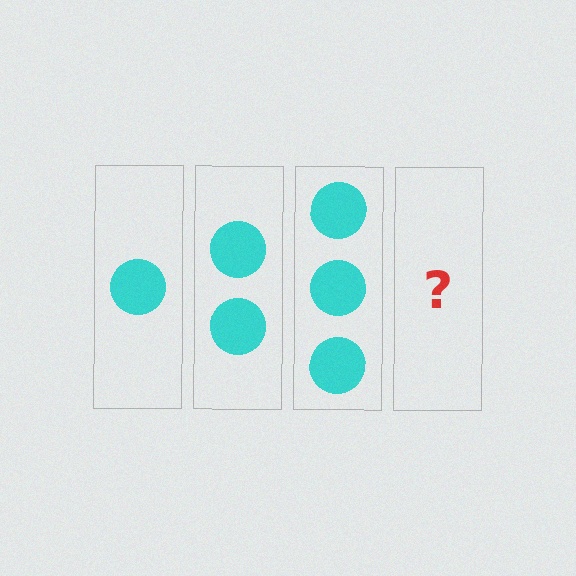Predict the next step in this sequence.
The next step is 4 circles.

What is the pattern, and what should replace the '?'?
The pattern is that each step adds one more circle. The '?' should be 4 circles.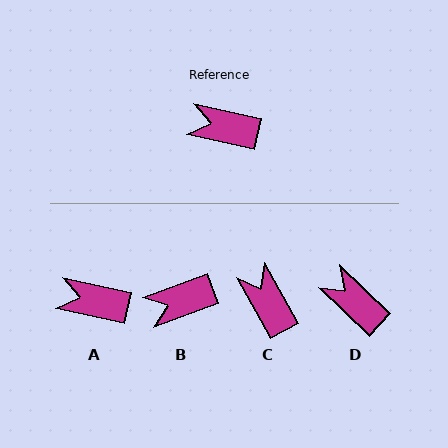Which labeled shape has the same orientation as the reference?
A.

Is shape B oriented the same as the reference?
No, it is off by about 33 degrees.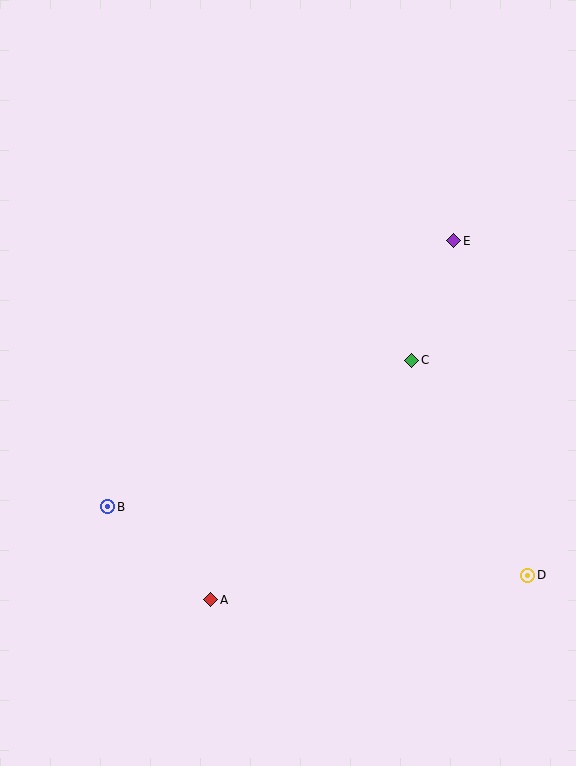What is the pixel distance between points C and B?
The distance between C and B is 338 pixels.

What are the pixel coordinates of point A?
Point A is at (211, 600).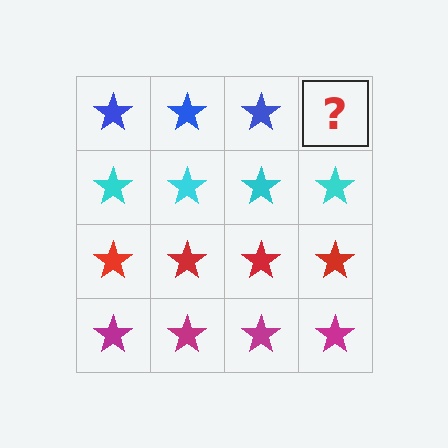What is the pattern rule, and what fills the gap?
The rule is that each row has a consistent color. The gap should be filled with a blue star.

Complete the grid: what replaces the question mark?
The question mark should be replaced with a blue star.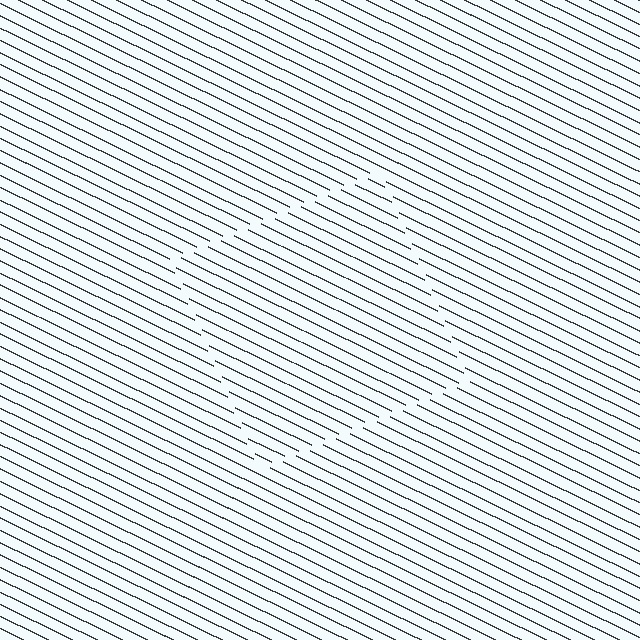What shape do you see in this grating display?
An illusory square. The interior of the shape contains the same grating, shifted by half a period — the contour is defined by the phase discontinuity where line-ends from the inner and outer gratings abut.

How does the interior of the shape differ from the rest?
The interior of the shape contains the same grating, shifted by half a period — the contour is defined by the phase discontinuity where line-ends from the inner and outer gratings abut.